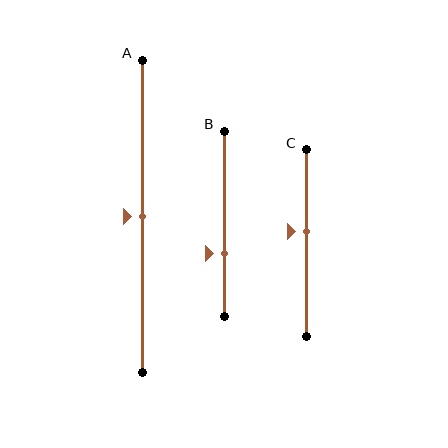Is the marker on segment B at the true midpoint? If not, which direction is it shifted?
No, the marker on segment B is shifted downward by about 16% of the segment length.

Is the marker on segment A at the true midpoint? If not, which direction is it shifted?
Yes, the marker on segment A is at the true midpoint.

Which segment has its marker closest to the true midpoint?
Segment A has its marker closest to the true midpoint.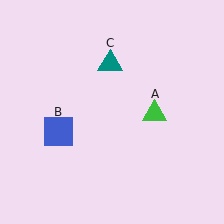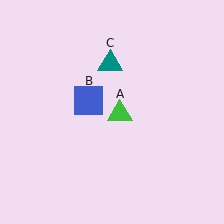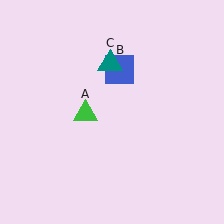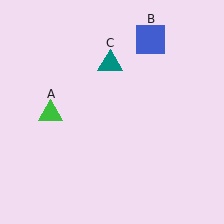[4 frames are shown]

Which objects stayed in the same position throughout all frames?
Teal triangle (object C) remained stationary.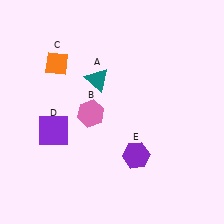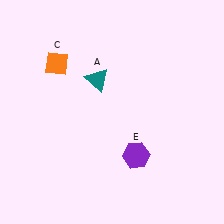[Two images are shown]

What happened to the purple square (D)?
The purple square (D) was removed in Image 2. It was in the bottom-left area of Image 1.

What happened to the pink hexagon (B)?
The pink hexagon (B) was removed in Image 2. It was in the bottom-left area of Image 1.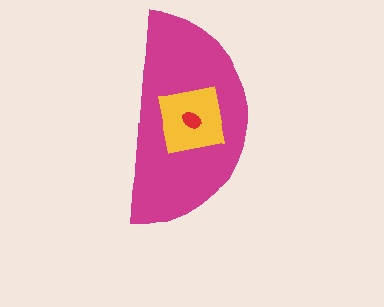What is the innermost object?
The red ellipse.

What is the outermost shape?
The magenta semicircle.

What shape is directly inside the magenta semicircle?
The yellow square.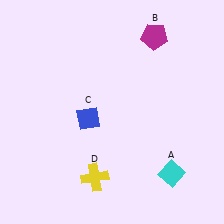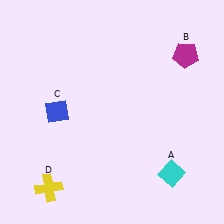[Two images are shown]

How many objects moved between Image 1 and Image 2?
3 objects moved between the two images.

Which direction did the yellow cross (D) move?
The yellow cross (D) moved left.